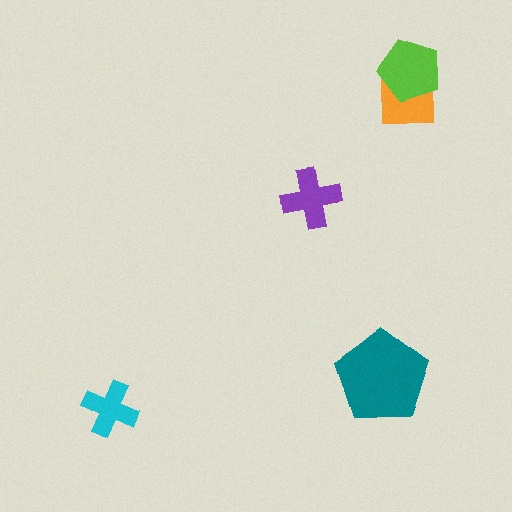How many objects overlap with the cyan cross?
0 objects overlap with the cyan cross.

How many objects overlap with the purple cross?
0 objects overlap with the purple cross.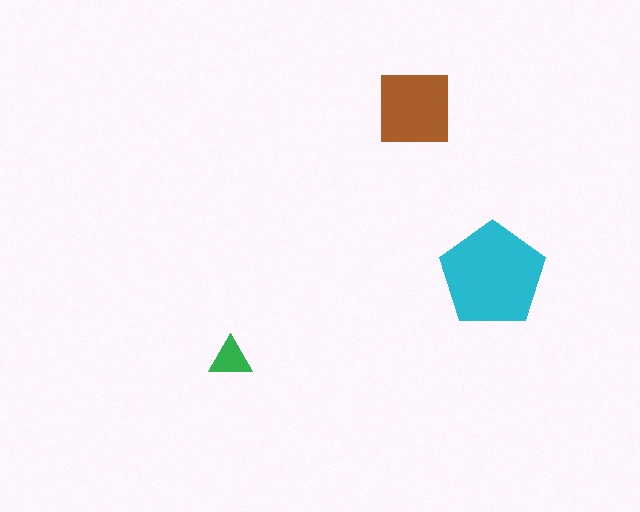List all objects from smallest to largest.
The green triangle, the brown square, the cyan pentagon.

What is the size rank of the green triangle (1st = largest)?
3rd.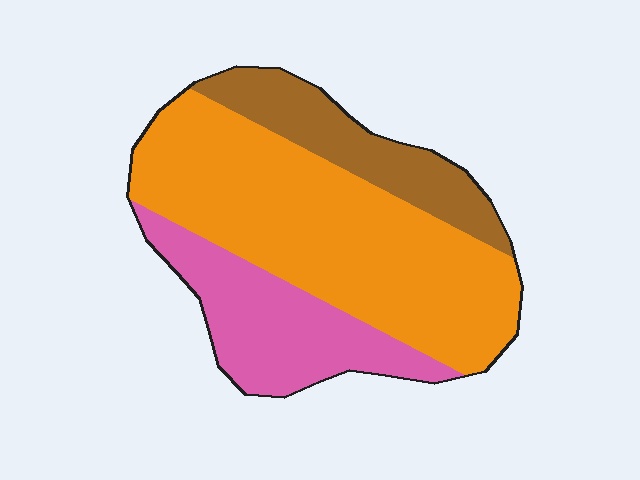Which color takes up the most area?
Orange, at roughly 55%.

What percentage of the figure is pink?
Pink takes up about one quarter (1/4) of the figure.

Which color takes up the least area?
Brown, at roughly 20%.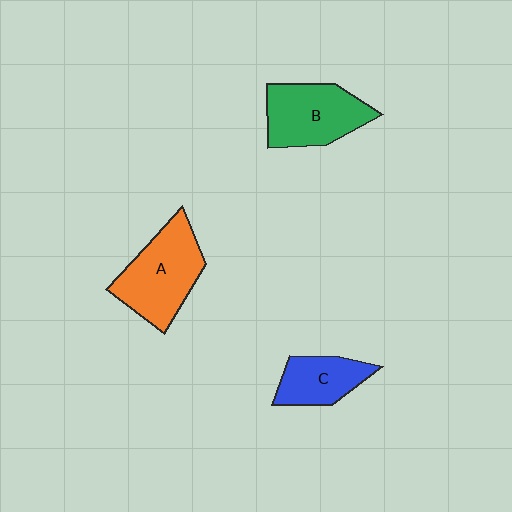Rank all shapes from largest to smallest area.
From largest to smallest: A (orange), B (green), C (blue).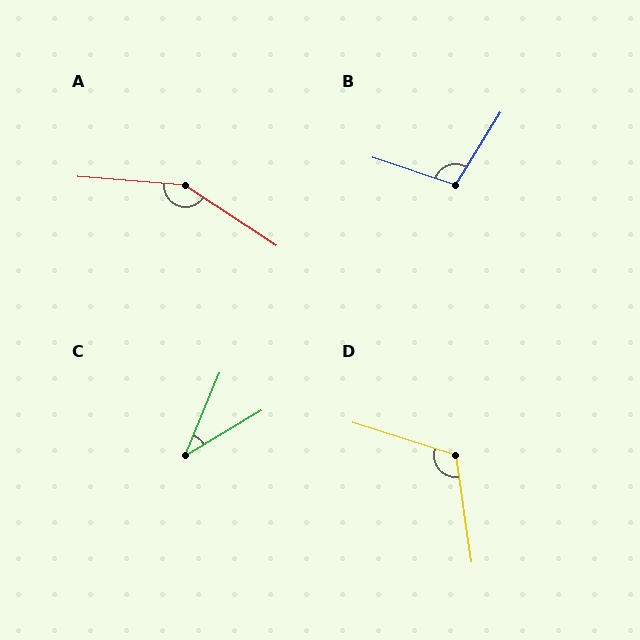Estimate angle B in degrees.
Approximately 103 degrees.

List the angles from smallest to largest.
C (37°), B (103°), D (116°), A (151°).